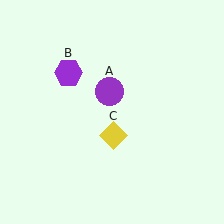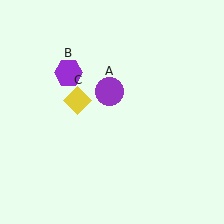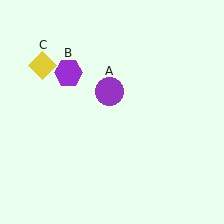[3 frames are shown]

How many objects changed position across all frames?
1 object changed position: yellow diamond (object C).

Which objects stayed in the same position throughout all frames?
Purple circle (object A) and purple hexagon (object B) remained stationary.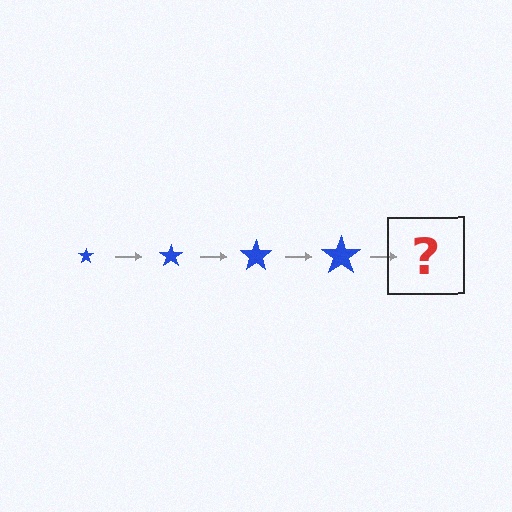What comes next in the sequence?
The next element should be a blue star, larger than the previous one.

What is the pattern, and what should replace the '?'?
The pattern is that the star gets progressively larger each step. The '?' should be a blue star, larger than the previous one.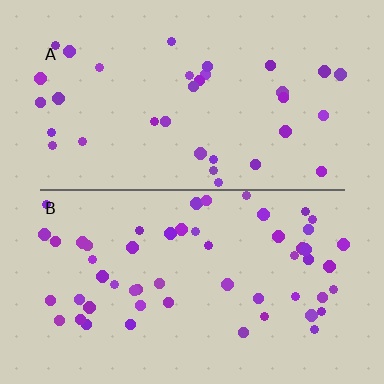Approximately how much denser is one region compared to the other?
Approximately 1.6× — region B over region A.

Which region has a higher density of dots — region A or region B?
B (the bottom).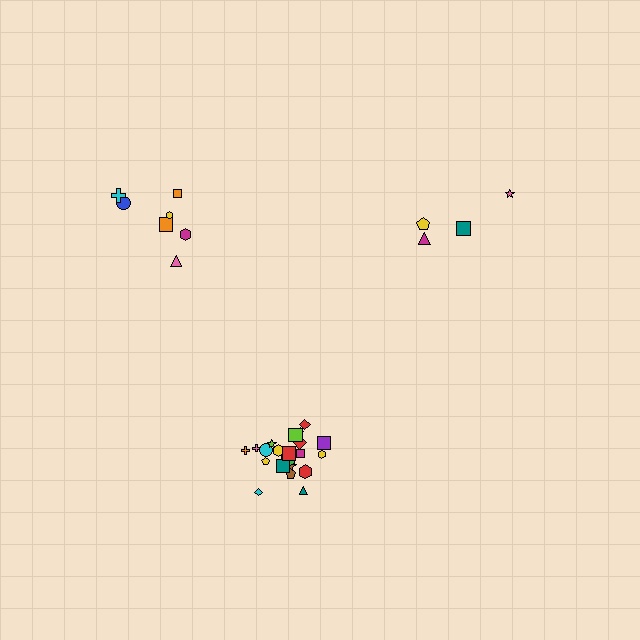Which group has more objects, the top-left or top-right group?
The top-left group.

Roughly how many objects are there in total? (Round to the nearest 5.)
Roughly 35 objects in total.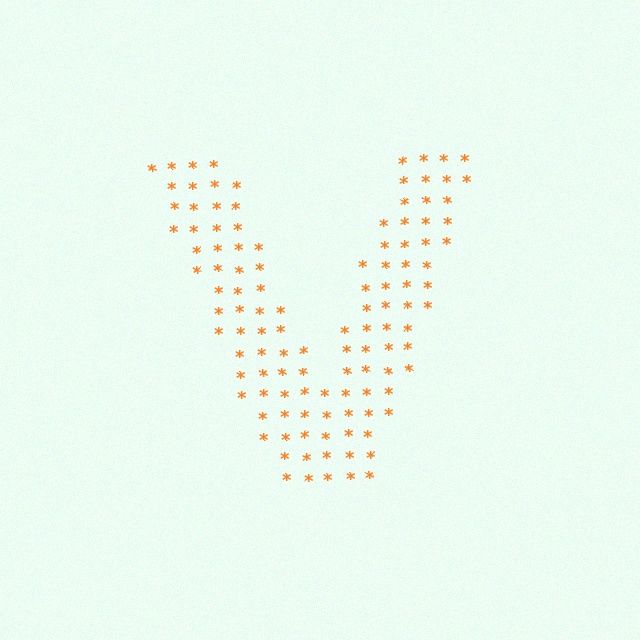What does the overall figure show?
The overall figure shows the letter V.